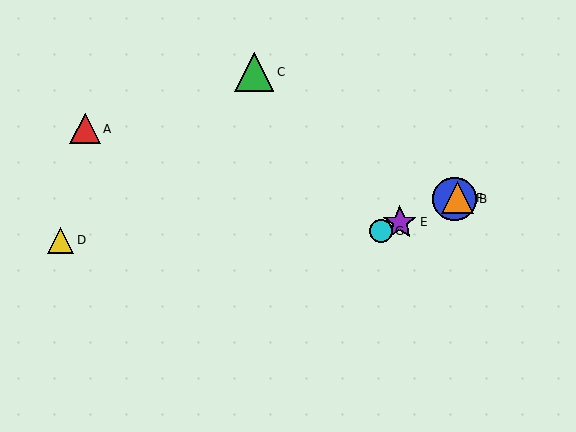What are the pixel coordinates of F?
Object F is at (458, 198).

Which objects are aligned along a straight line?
Objects B, E, F, G are aligned along a straight line.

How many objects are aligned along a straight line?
4 objects (B, E, F, G) are aligned along a straight line.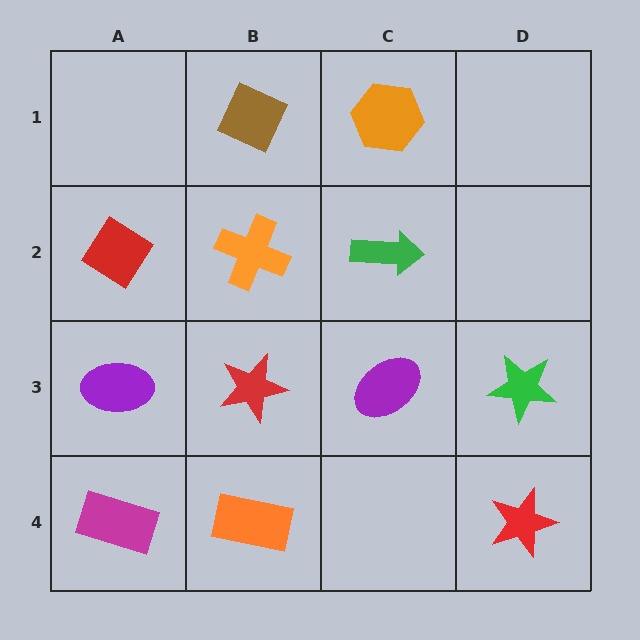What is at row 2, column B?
An orange cross.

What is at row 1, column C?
An orange hexagon.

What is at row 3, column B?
A red star.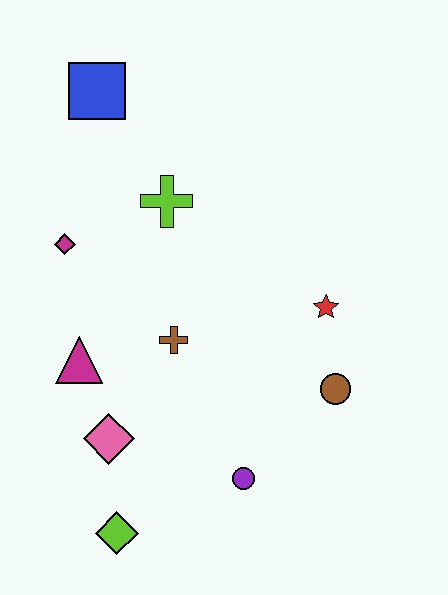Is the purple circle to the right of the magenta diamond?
Yes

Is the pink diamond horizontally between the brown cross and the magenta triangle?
Yes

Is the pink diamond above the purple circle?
Yes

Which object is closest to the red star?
The brown circle is closest to the red star.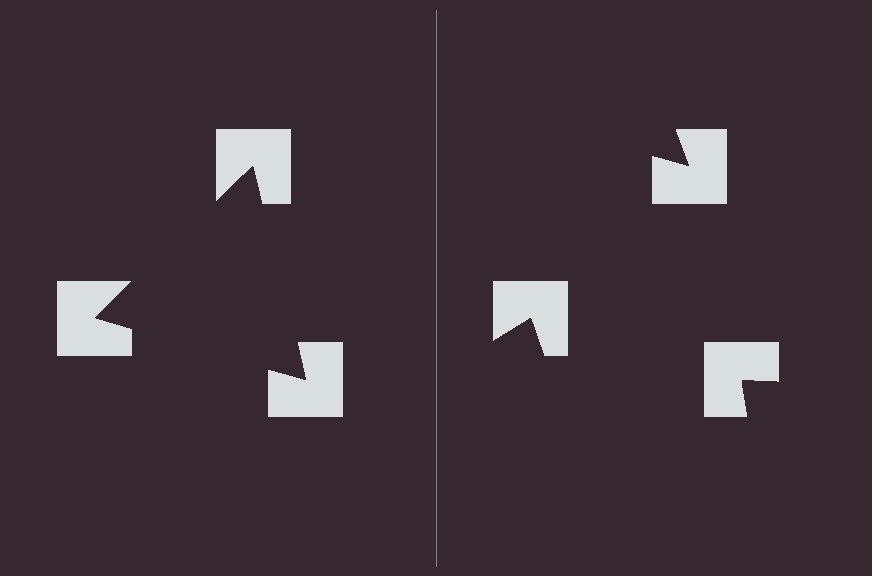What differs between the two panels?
The notched squares are positioned identically on both sides; only the wedge orientations differ. On the left they align to a triangle; on the right they are misaligned.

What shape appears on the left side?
An illusory triangle.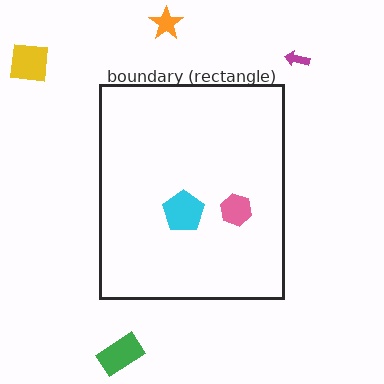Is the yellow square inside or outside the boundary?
Outside.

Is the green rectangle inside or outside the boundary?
Outside.